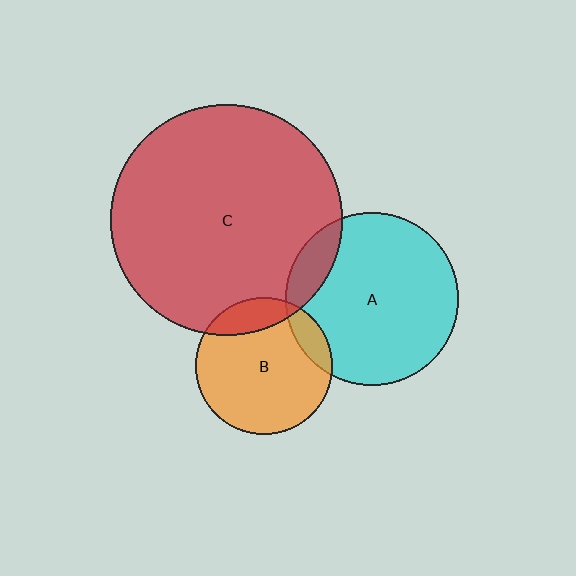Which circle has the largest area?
Circle C (red).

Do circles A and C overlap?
Yes.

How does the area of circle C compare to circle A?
Approximately 1.8 times.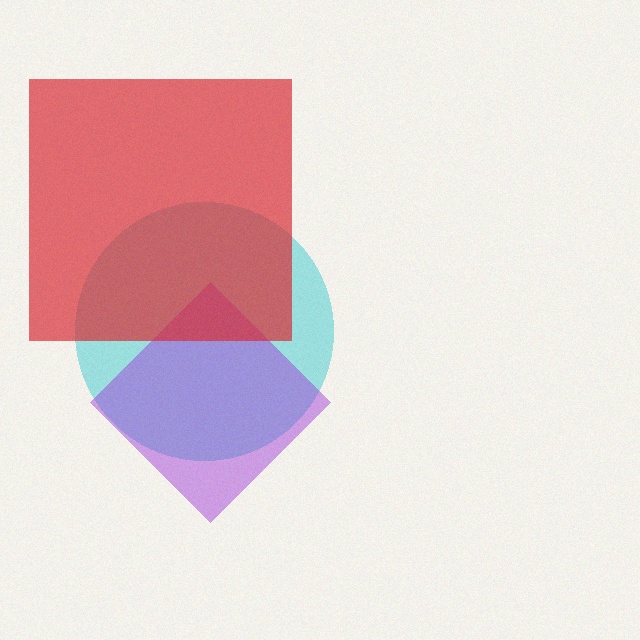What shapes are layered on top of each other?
The layered shapes are: a cyan circle, a purple diamond, a red square.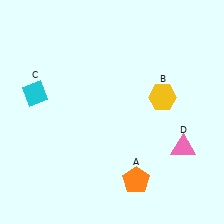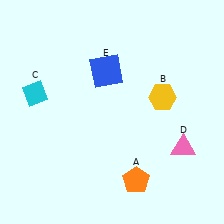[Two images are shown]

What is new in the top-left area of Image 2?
A blue square (E) was added in the top-left area of Image 2.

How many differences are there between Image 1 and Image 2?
There is 1 difference between the two images.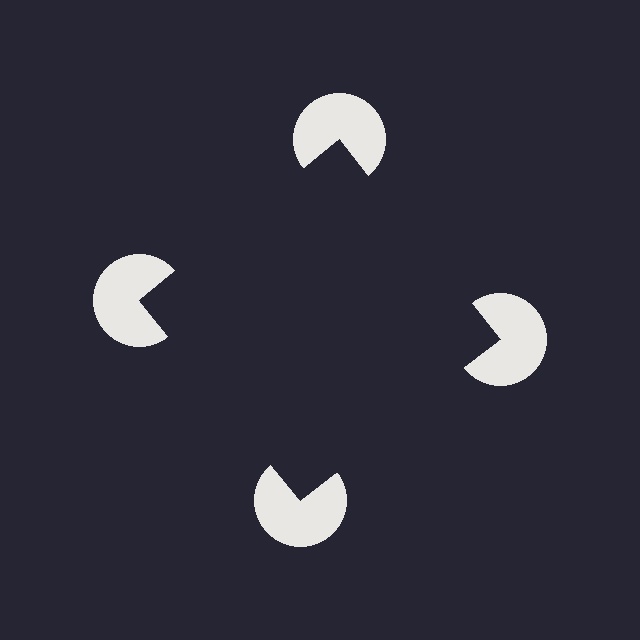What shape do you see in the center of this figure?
An illusory square — its edges are inferred from the aligned wedge cuts in the pac-man discs, not physically drawn.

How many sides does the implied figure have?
4 sides.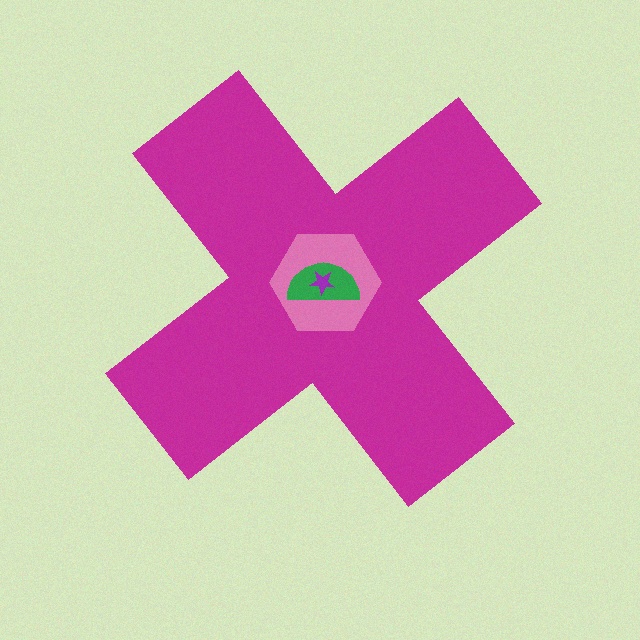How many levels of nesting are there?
4.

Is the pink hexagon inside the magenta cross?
Yes.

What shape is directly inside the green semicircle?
The purple star.